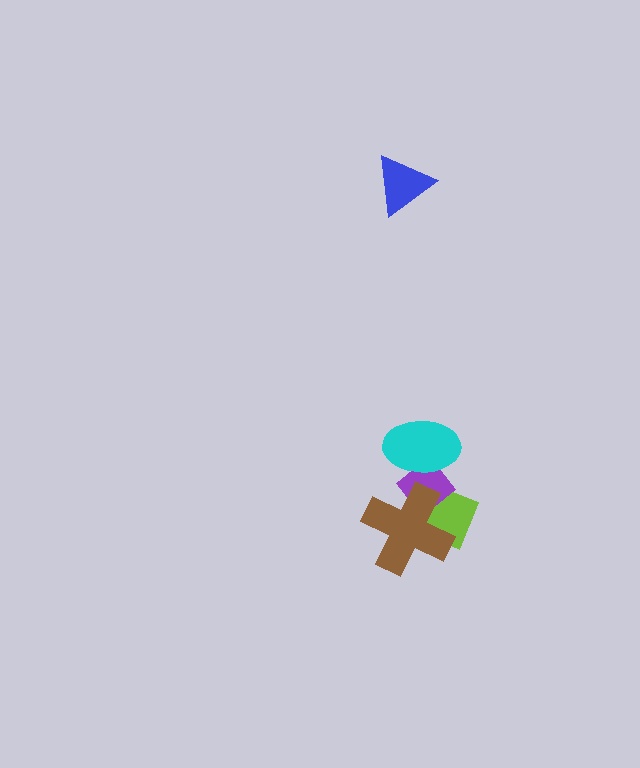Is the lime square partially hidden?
Yes, it is partially covered by another shape.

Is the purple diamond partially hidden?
Yes, it is partially covered by another shape.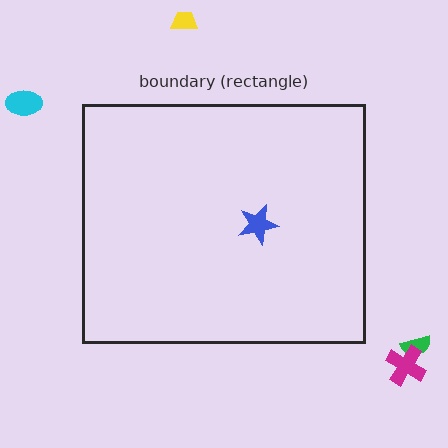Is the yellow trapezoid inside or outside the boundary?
Outside.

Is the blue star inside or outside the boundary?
Inside.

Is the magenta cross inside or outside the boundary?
Outside.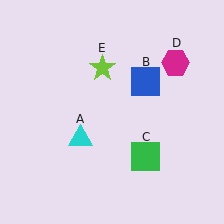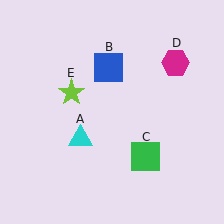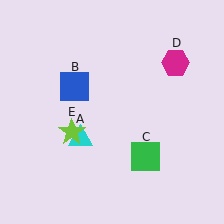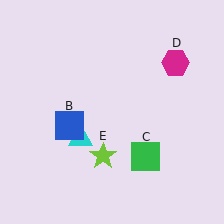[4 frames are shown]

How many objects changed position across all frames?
2 objects changed position: blue square (object B), lime star (object E).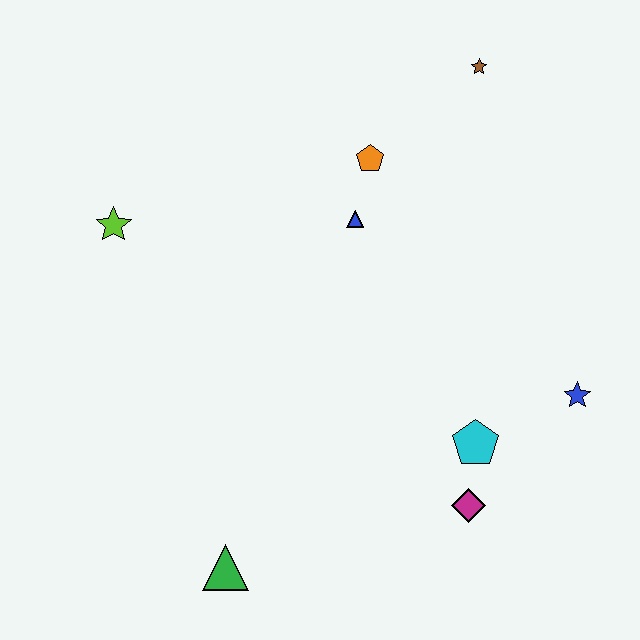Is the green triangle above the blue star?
No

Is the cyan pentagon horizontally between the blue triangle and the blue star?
Yes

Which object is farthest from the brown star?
The green triangle is farthest from the brown star.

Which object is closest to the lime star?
The blue triangle is closest to the lime star.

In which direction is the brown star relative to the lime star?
The brown star is to the right of the lime star.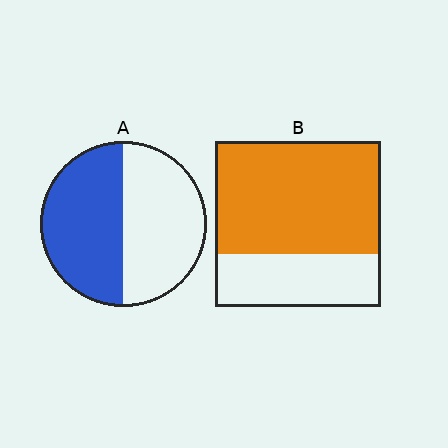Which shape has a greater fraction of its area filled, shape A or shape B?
Shape B.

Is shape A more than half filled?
Roughly half.